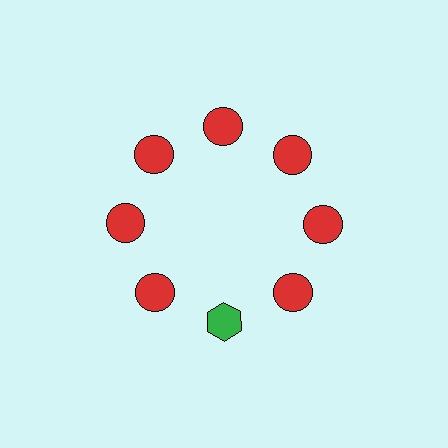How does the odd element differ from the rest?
It differs in both color (green instead of red) and shape (hexagon instead of circle).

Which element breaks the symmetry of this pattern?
The green hexagon at roughly the 6 o'clock position breaks the symmetry. All other shapes are red circles.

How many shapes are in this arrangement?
There are 8 shapes arranged in a ring pattern.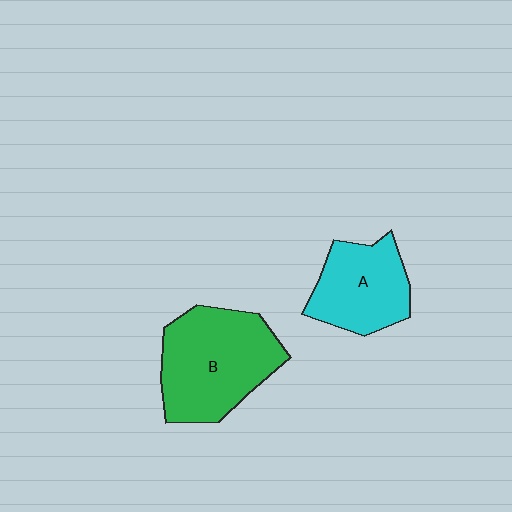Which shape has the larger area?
Shape B (green).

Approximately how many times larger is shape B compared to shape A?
Approximately 1.4 times.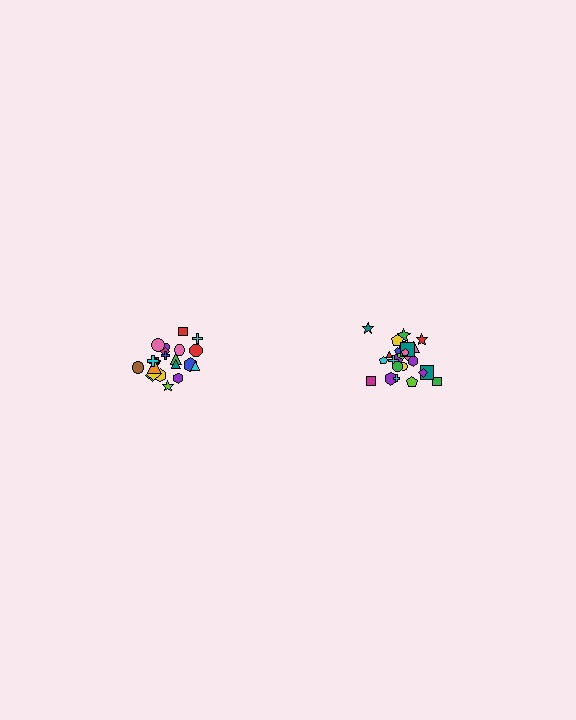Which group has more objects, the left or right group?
The right group.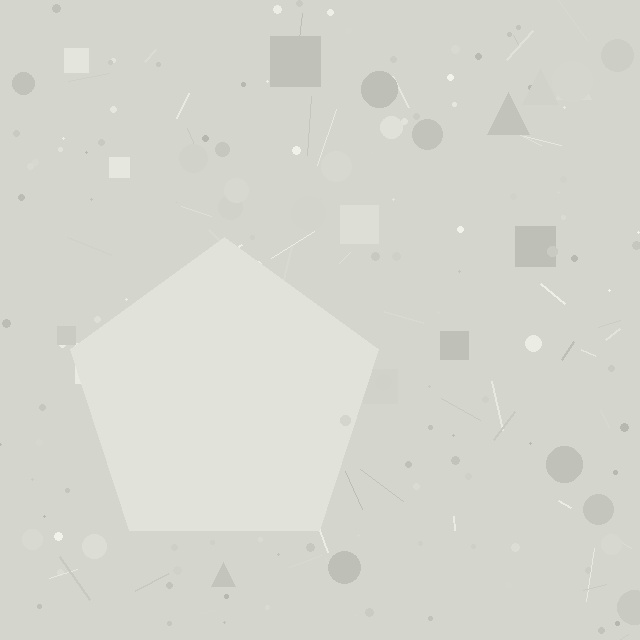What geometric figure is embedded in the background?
A pentagon is embedded in the background.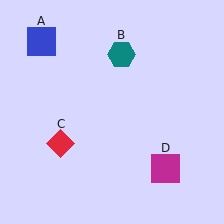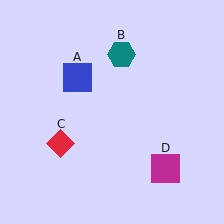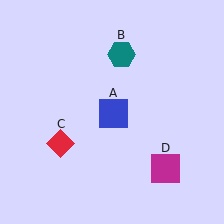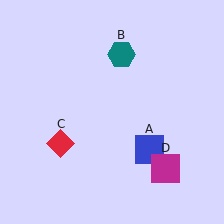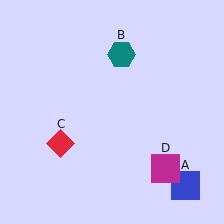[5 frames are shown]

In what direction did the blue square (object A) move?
The blue square (object A) moved down and to the right.